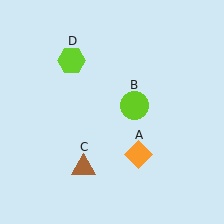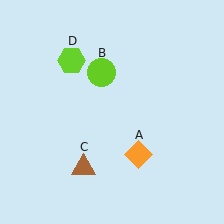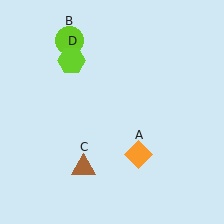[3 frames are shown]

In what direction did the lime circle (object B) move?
The lime circle (object B) moved up and to the left.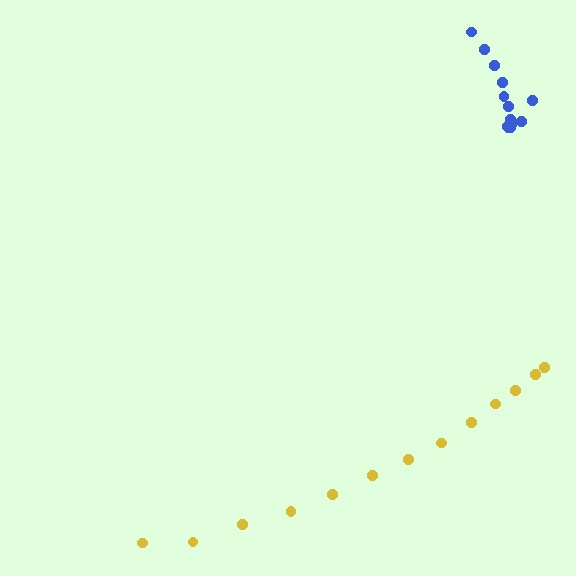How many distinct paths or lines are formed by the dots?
There are 2 distinct paths.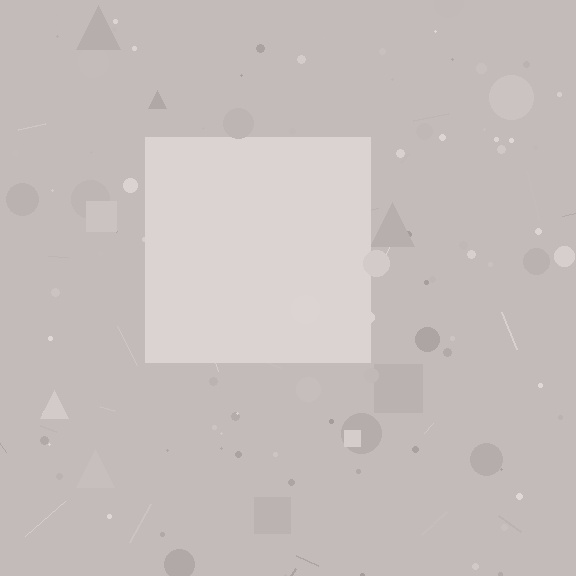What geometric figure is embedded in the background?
A square is embedded in the background.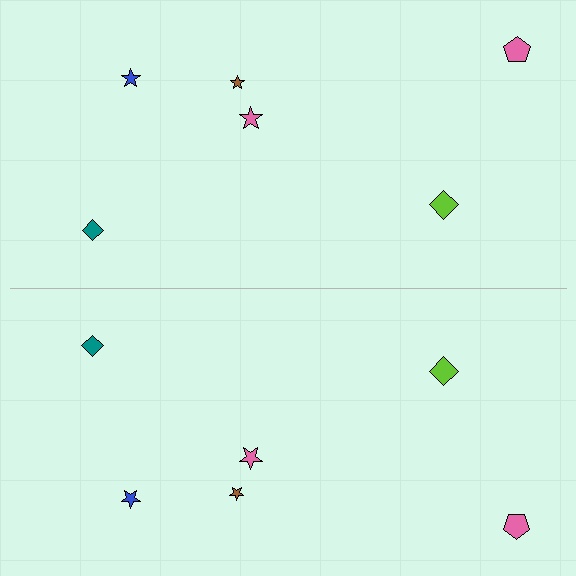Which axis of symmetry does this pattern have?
The pattern has a horizontal axis of symmetry running through the center of the image.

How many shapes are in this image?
There are 12 shapes in this image.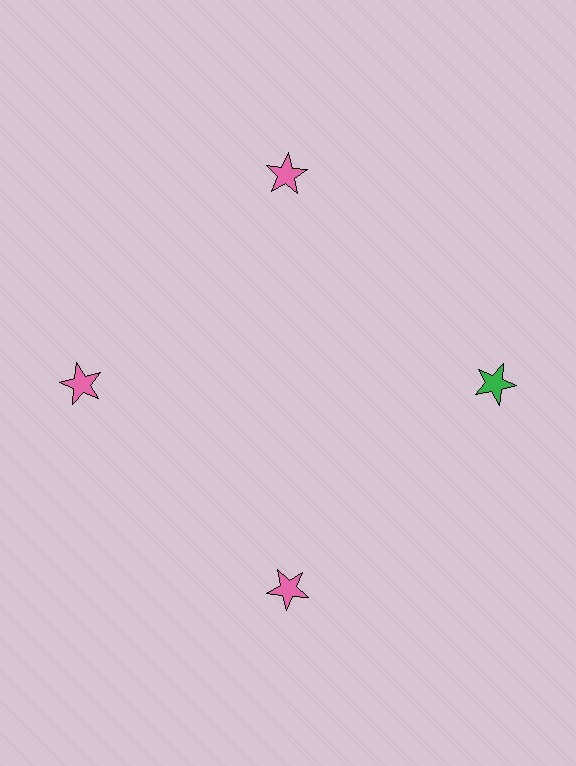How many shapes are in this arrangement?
There are 4 shapes arranged in a ring pattern.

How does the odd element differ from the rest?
It has a different color: green instead of pink.